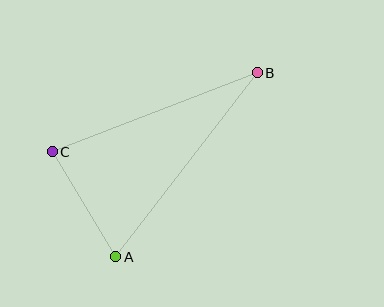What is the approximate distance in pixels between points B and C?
The distance between B and C is approximately 219 pixels.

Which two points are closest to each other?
Points A and C are closest to each other.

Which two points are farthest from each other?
Points A and B are farthest from each other.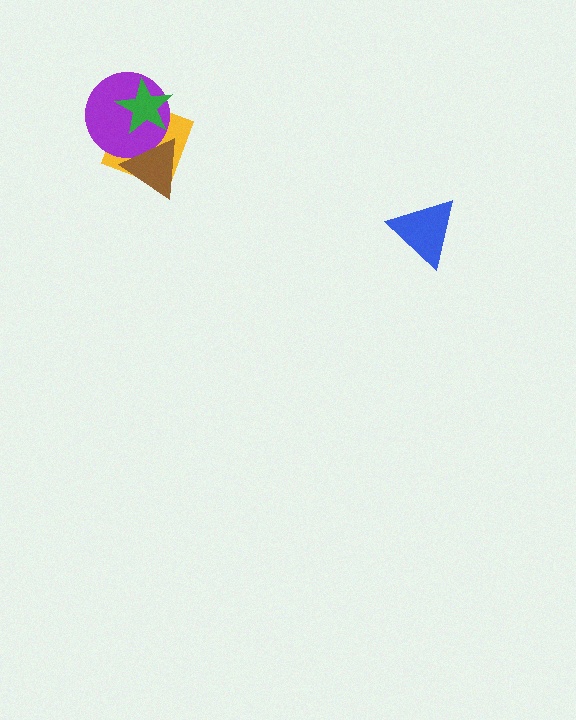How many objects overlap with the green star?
2 objects overlap with the green star.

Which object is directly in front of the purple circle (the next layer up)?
The green star is directly in front of the purple circle.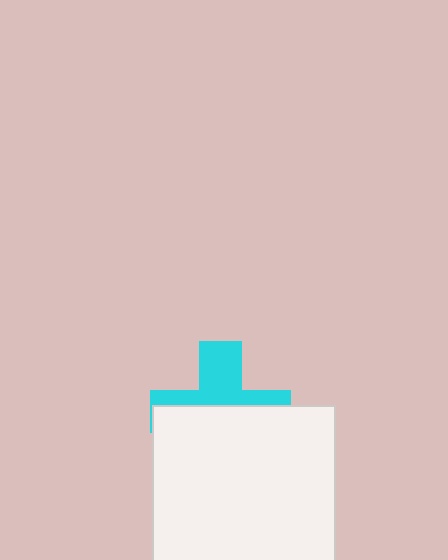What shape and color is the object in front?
The object in front is a white square.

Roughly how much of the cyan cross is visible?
A small part of it is visible (roughly 42%).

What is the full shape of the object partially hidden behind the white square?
The partially hidden object is a cyan cross.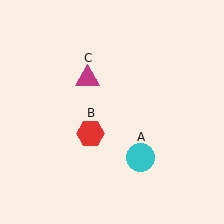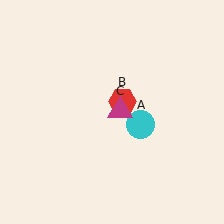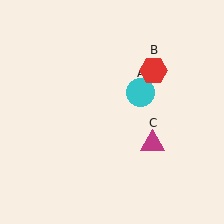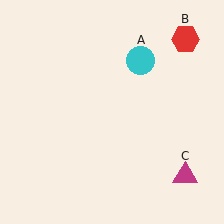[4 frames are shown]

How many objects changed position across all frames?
3 objects changed position: cyan circle (object A), red hexagon (object B), magenta triangle (object C).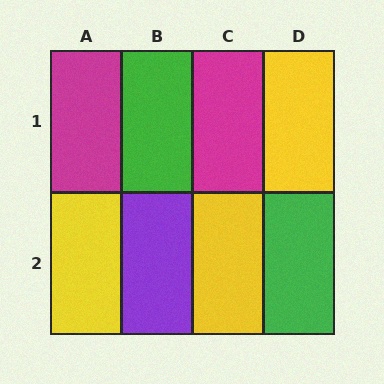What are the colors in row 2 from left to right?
Yellow, purple, yellow, green.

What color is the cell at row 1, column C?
Magenta.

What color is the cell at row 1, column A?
Magenta.